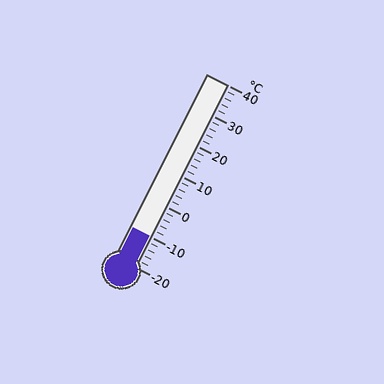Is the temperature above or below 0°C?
The temperature is below 0°C.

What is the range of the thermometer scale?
The thermometer scale ranges from -20°C to 40°C.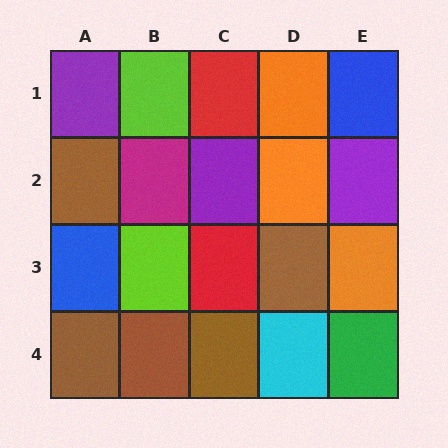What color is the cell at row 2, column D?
Orange.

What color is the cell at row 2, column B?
Magenta.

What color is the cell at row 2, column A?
Brown.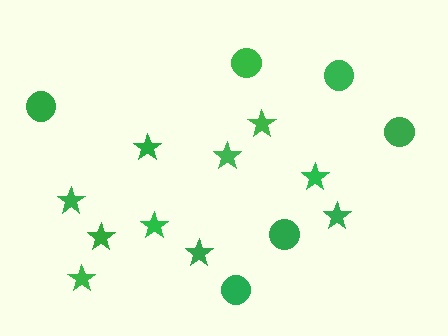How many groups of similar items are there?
There are 2 groups: one group of circles (6) and one group of stars (10).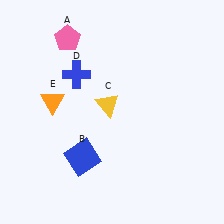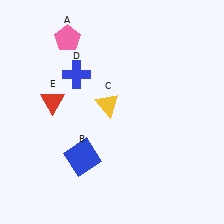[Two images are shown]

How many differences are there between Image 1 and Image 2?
There is 1 difference between the two images.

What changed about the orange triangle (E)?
In Image 1, E is orange. In Image 2, it changed to red.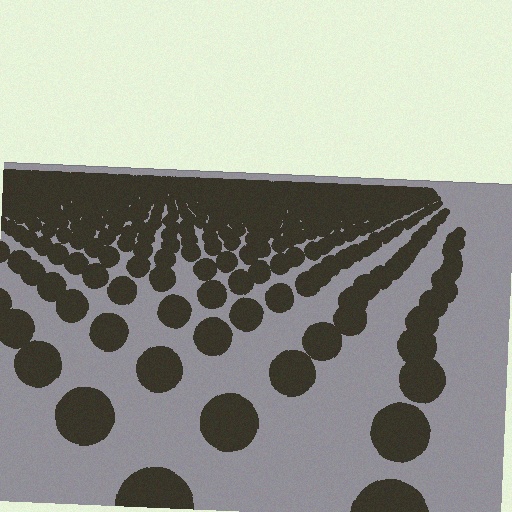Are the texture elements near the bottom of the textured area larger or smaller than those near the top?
Larger. Near the bottom, elements are closer to the viewer and appear at a bigger on-screen size.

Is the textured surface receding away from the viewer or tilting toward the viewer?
The surface is receding away from the viewer. Texture elements get smaller and denser toward the top.